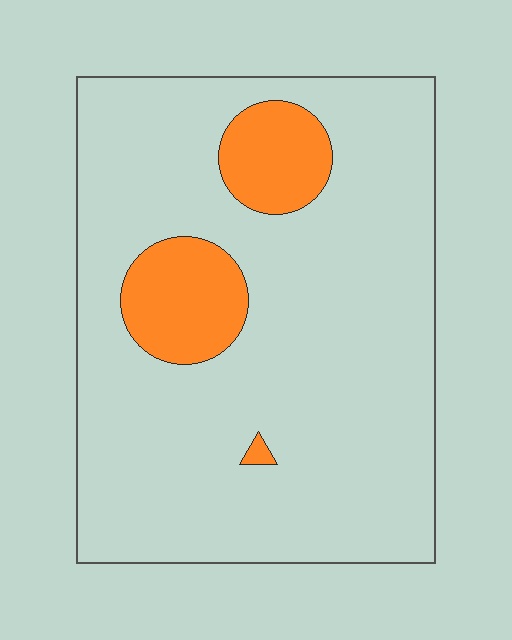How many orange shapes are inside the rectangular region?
3.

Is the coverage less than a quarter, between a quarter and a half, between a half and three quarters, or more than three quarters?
Less than a quarter.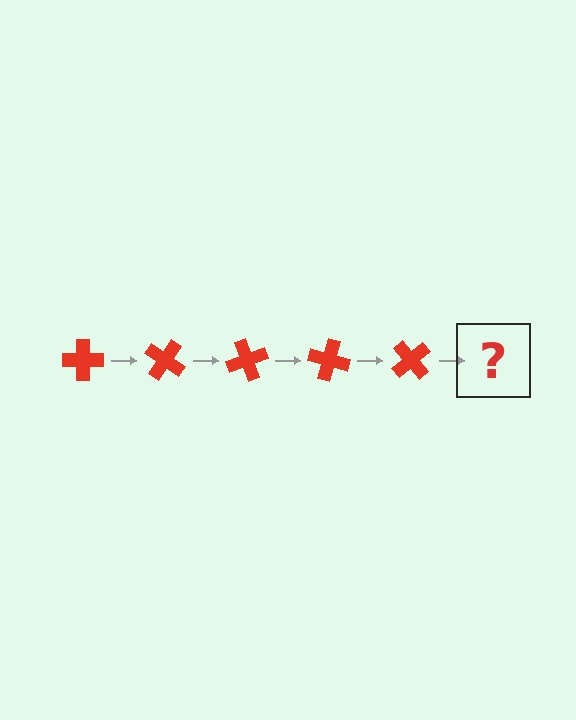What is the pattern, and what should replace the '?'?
The pattern is that the cross rotates 35 degrees each step. The '?' should be a red cross rotated 175 degrees.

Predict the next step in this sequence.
The next step is a red cross rotated 175 degrees.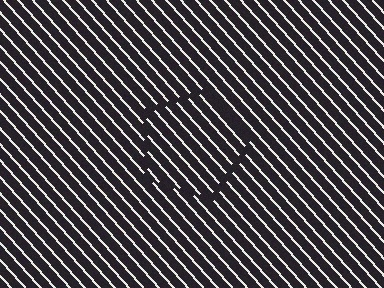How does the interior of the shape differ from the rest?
The interior of the shape contains the same grating, shifted by half a period — the contour is defined by the phase discontinuity where line-ends from the inner and outer gratings abut.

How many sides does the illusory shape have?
5 sides — the line-ends trace a pentagon.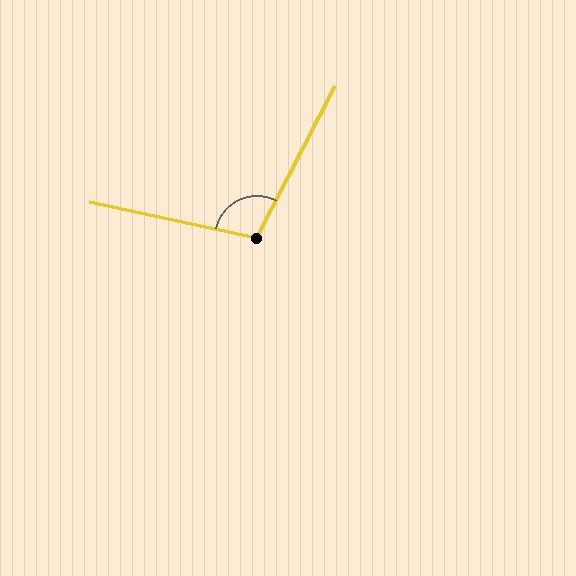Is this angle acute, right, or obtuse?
It is obtuse.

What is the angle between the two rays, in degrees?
Approximately 105 degrees.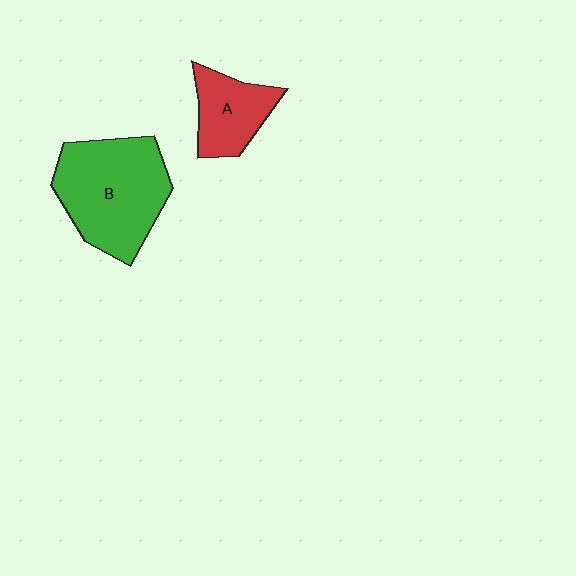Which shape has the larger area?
Shape B (green).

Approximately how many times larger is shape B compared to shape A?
Approximately 2.0 times.